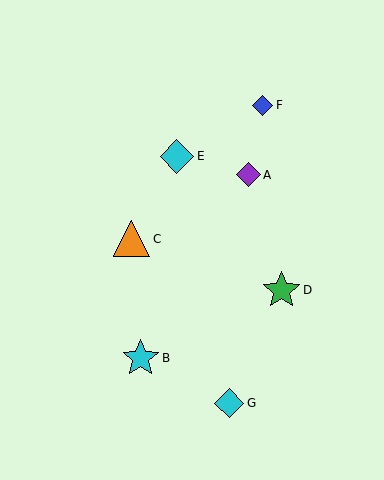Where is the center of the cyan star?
The center of the cyan star is at (141, 358).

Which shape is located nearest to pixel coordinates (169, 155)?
The cyan diamond (labeled E) at (177, 156) is nearest to that location.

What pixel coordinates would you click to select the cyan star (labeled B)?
Click at (141, 358) to select the cyan star B.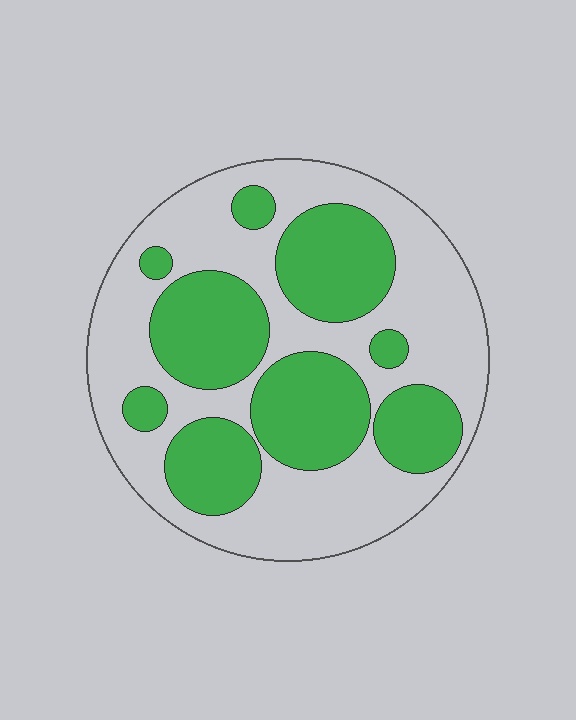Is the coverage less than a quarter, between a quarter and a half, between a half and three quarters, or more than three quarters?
Between a quarter and a half.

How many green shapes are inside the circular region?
9.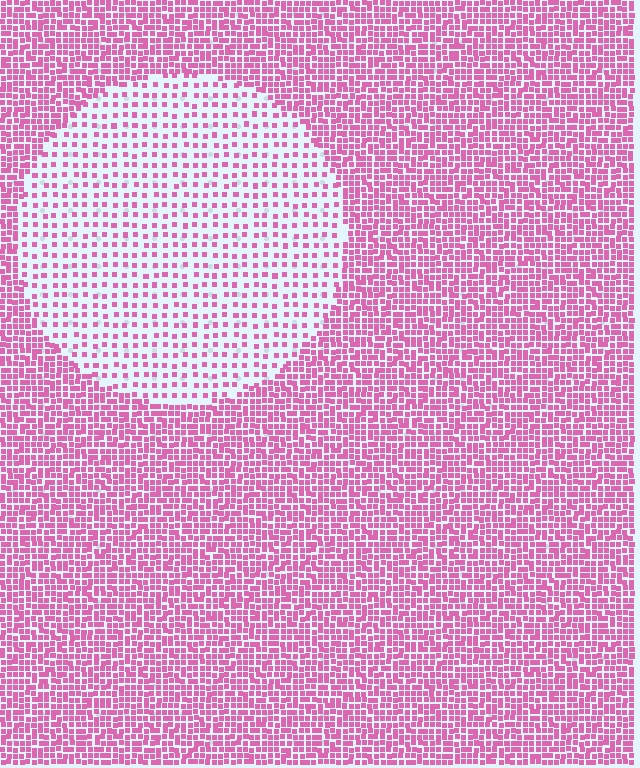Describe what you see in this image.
The image contains small pink elements arranged at two different densities. A circle-shaped region is visible where the elements are less densely packed than the surrounding area.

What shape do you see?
I see a circle.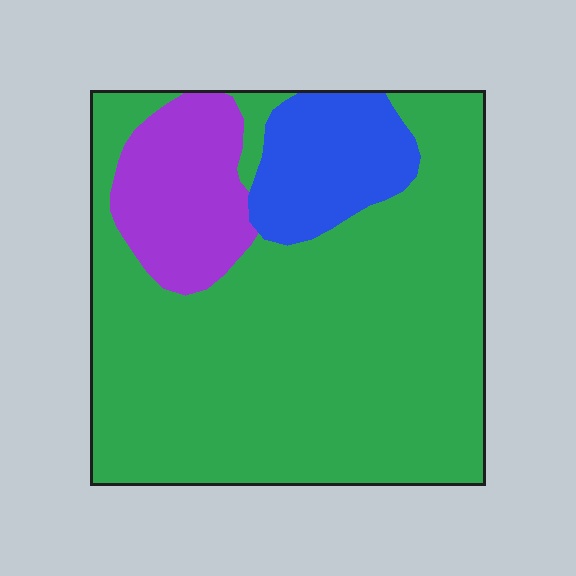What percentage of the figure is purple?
Purple covers roughly 15% of the figure.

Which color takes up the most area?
Green, at roughly 75%.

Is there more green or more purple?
Green.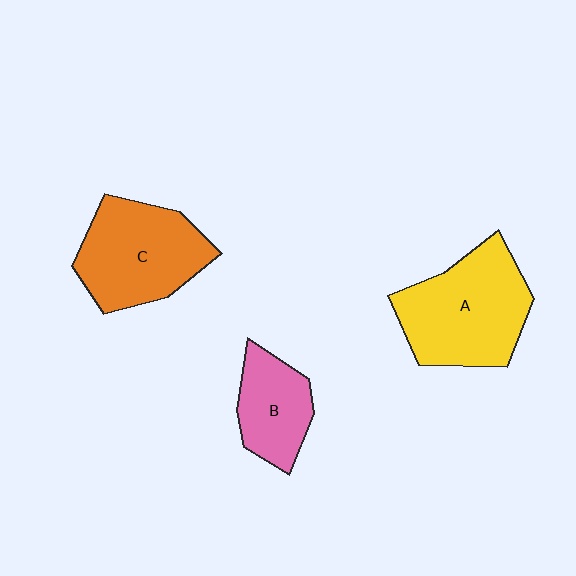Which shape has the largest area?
Shape A (yellow).